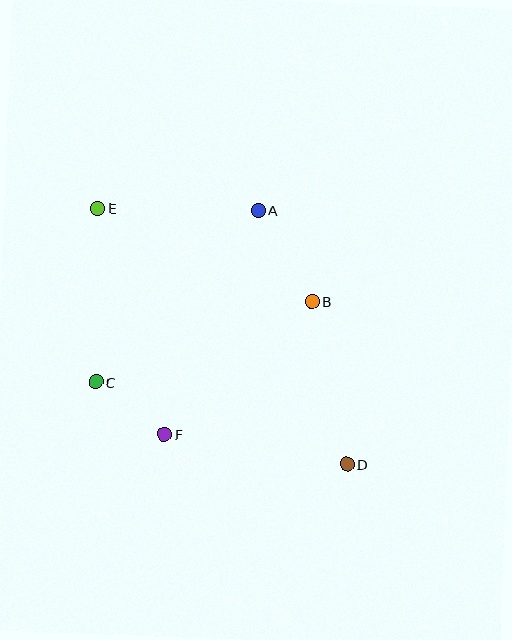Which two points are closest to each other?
Points C and F are closest to each other.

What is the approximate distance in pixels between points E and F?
The distance between E and F is approximately 236 pixels.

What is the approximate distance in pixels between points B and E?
The distance between B and E is approximately 234 pixels.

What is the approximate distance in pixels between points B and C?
The distance between B and C is approximately 231 pixels.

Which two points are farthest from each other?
Points D and E are farthest from each other.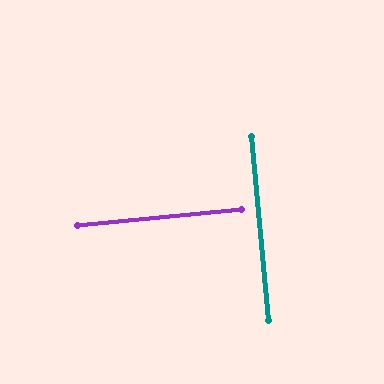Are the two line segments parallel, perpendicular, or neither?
Perpendicular — they meet at approximately 90°.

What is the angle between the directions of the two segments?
Approximately 90 degrees.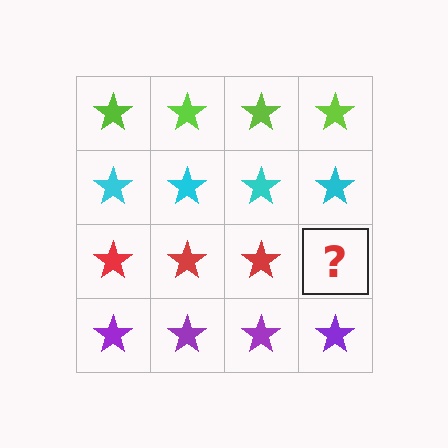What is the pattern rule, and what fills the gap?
The rule is that each row has a consistent color. The gap should be filled with a red star.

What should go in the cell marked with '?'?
The missing cell should contain a red star.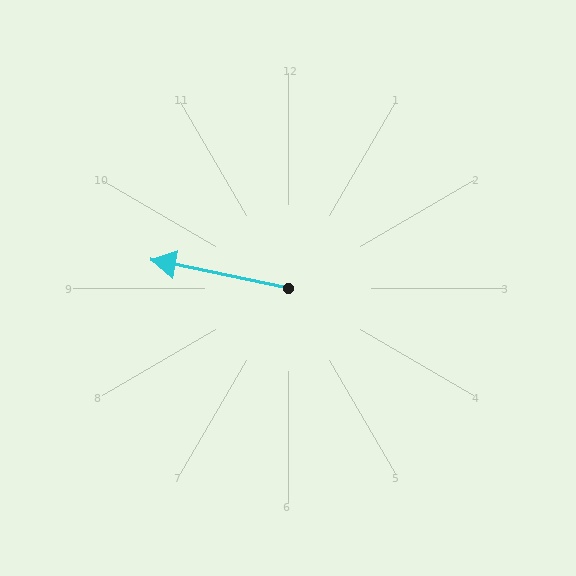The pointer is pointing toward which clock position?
Roughly 9 o'clock.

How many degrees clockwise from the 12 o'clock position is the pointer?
Approximately 282 degrees.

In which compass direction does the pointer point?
West.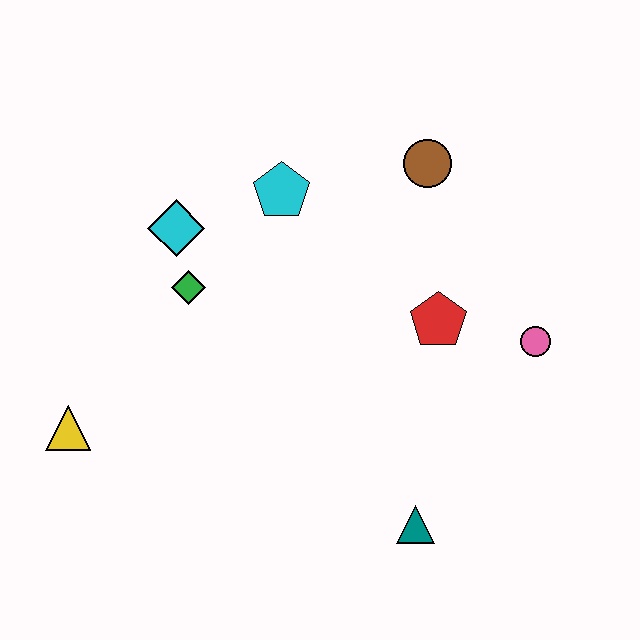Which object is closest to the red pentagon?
The pink circle is closest to the red pentagon.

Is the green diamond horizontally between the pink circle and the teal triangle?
No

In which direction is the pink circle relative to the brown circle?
The pink circle is below the brown circle.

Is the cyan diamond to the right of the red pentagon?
No